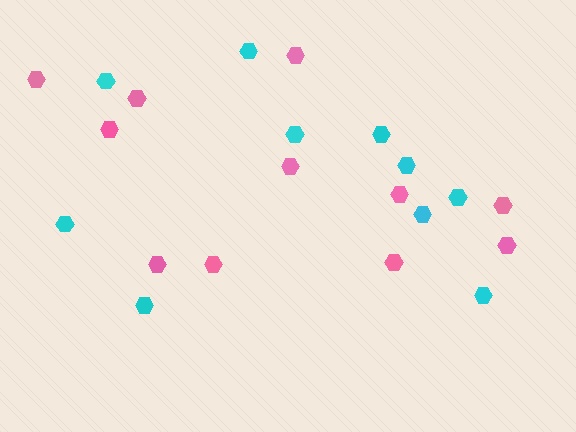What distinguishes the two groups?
There are 2 groups: one group of pink hexagons (11) and one group of cyan hexagons (10).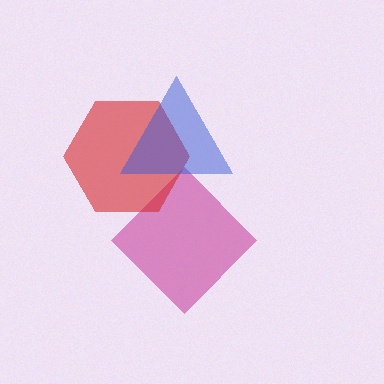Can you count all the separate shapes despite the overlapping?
Yes, there are 3 separate shapes.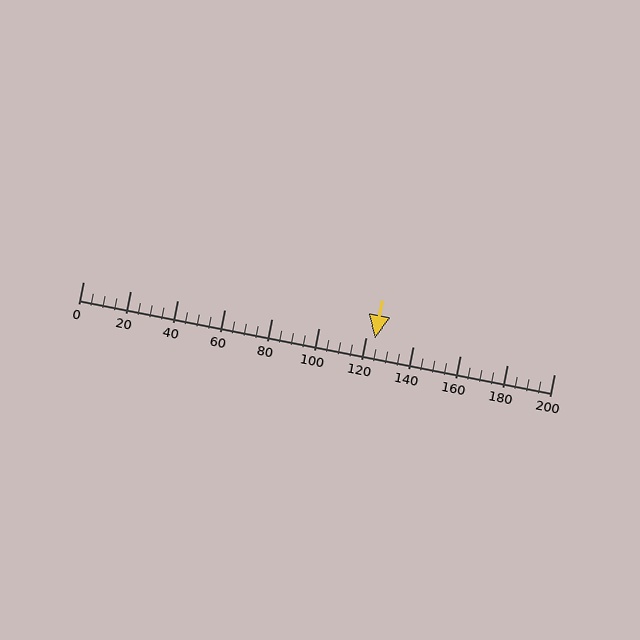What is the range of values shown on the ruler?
The ruler shows values from 0 to 200.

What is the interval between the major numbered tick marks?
The major tick marks are spaced 20 units apart.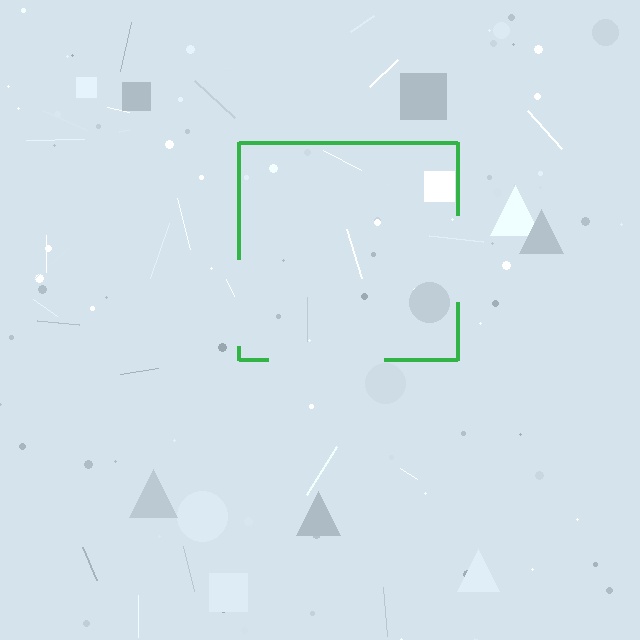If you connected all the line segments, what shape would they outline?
They would outline a square.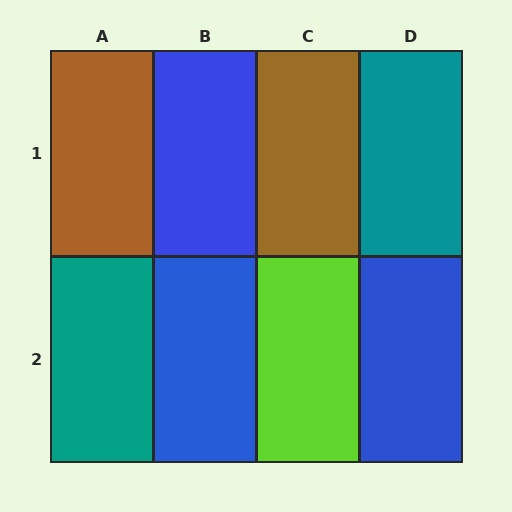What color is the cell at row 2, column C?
Lime.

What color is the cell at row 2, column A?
Teal.